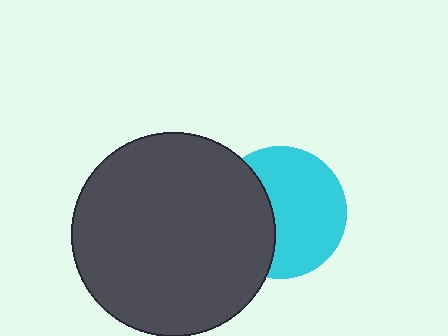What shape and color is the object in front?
The object in front is a dark gray circle.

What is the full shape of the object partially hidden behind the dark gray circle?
The partially hidden object is a cyan circle.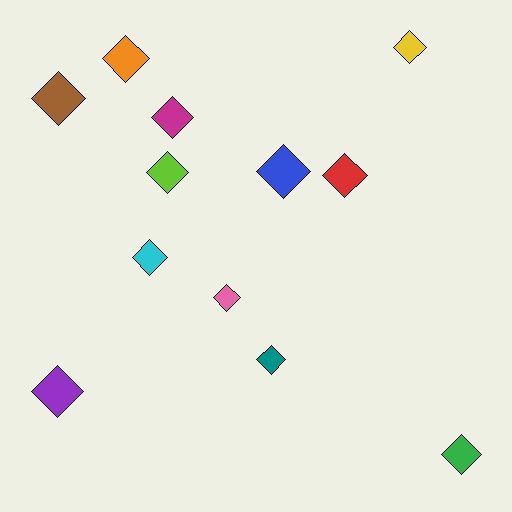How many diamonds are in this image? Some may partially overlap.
There are 12 diamonds.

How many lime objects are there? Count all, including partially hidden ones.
There is 1 lime object.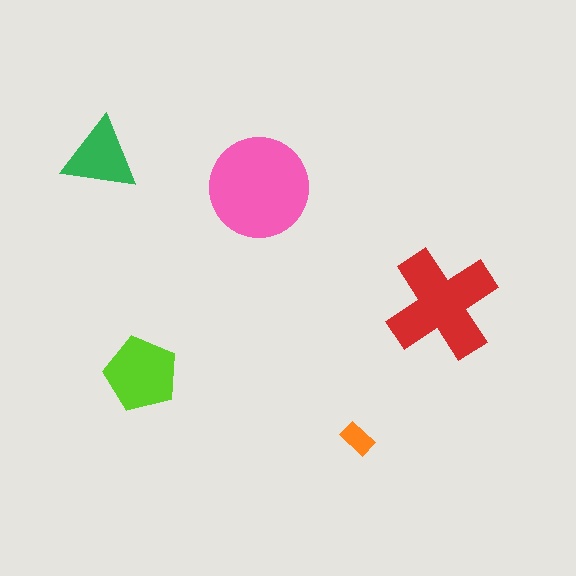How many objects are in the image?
There are 5 objects in the image.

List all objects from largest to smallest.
The pink circle, the red cross, the lime pentagon, the green triangle, the orange rectangle.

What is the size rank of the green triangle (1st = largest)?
4th.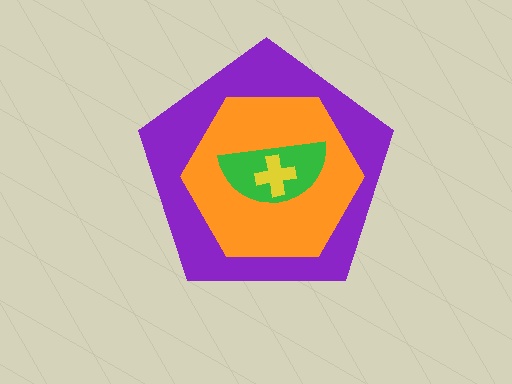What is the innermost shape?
The yellow cross.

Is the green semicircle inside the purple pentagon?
Yes.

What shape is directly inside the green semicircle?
The yellow cross.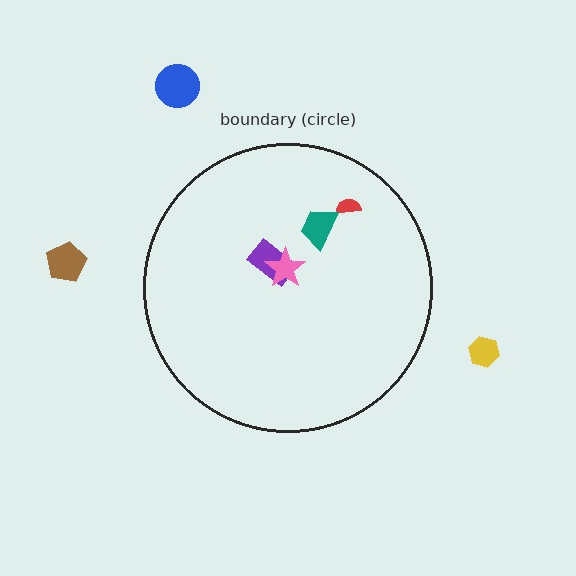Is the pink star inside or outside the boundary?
Inside.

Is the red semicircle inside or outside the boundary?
Inside.